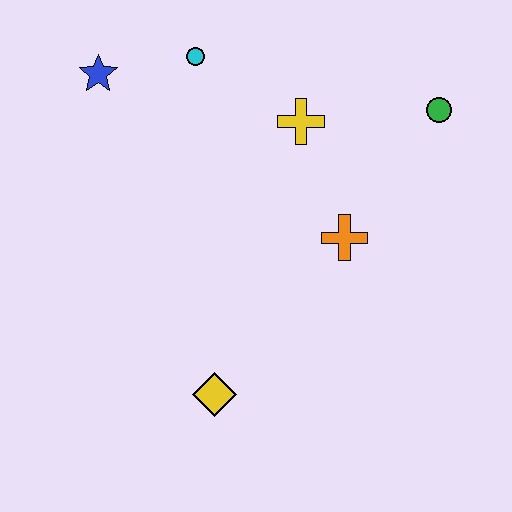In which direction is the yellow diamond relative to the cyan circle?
The yellow diamond is below the cyan circle.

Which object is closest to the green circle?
The yellow cross is closest to the green circle.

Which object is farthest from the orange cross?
The blue star is farthest from the orange cross.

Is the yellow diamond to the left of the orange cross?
Yes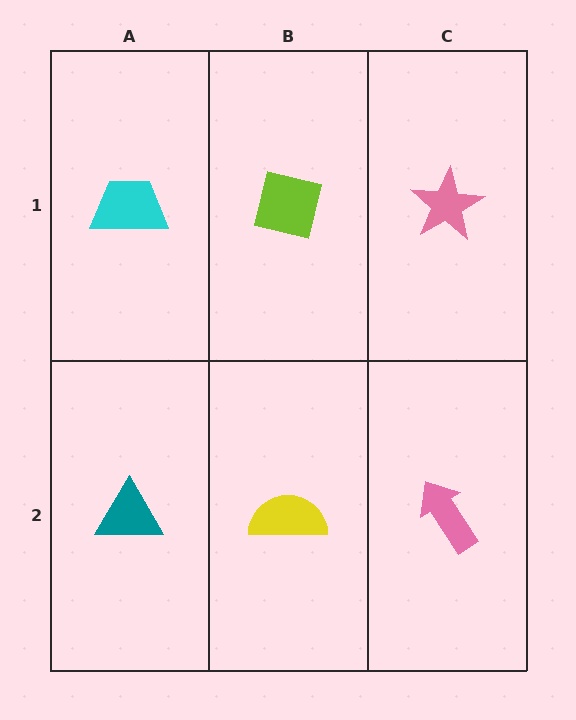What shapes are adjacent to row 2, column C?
A pink star (row 1, column C), a yellow semicircle (row 2, column B).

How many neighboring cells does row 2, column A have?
2.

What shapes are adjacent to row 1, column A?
A teal triangle (row 2, column A), a lime square (row 1, column B).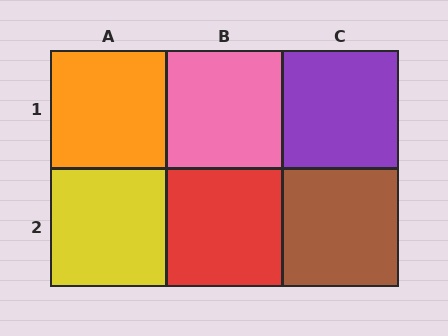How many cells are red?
1 cell is red.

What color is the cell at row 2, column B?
Red.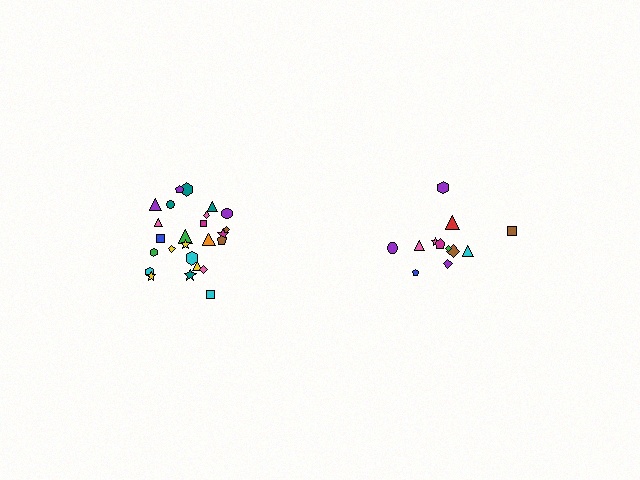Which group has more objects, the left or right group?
The left group.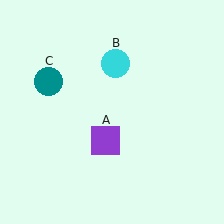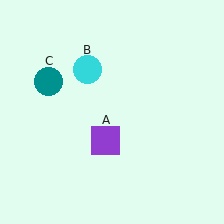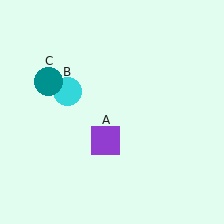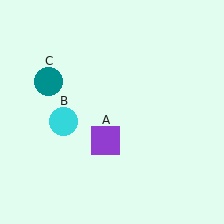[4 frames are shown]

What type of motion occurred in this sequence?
The cyan circle (object B) rotated counterclockwise around the center of the scene.